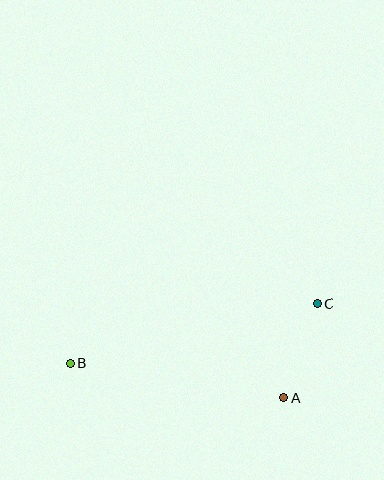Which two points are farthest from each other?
Points B and C are farthest from each other.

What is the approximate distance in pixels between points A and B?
The distance between A and B is approximately 216 pixels.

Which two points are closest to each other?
Points A and C are closest to each other.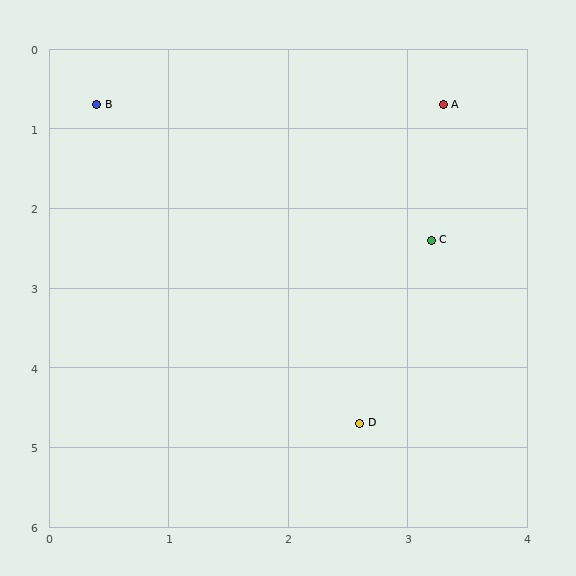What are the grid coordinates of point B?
Point B is at approximately (0.4, 0.7).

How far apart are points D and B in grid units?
Points D and B are about 4.6 grid units apart.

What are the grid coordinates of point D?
Point D is at approximately (2.6, 4.7).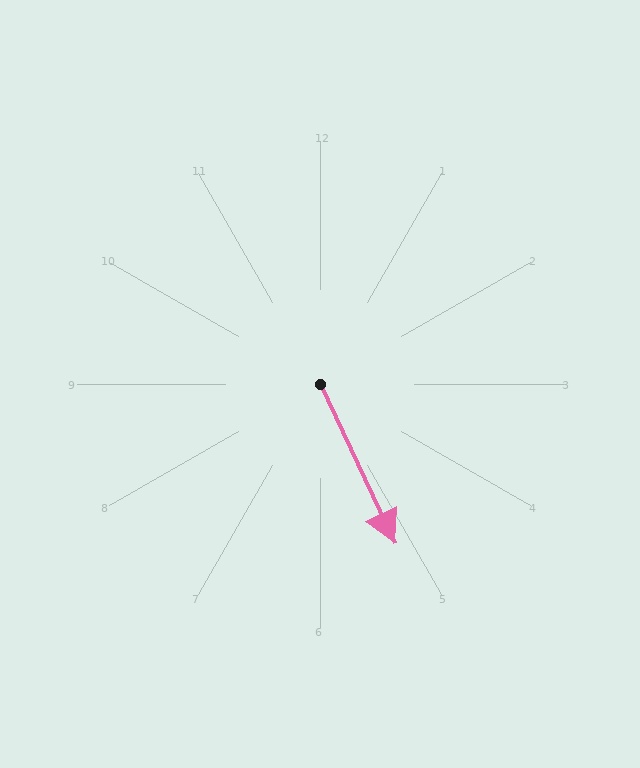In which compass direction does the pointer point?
Southeast.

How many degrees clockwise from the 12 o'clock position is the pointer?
Approximately 155 degrees.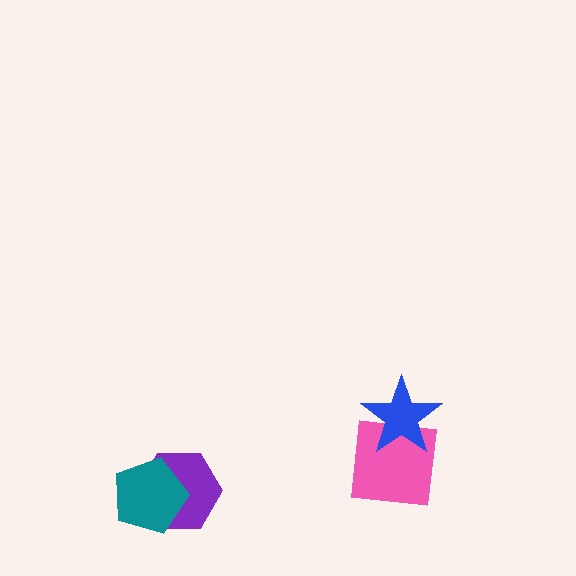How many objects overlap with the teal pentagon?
1 object overlaps with the teal pentagon.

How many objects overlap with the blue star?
1 object overlaps with the blue star.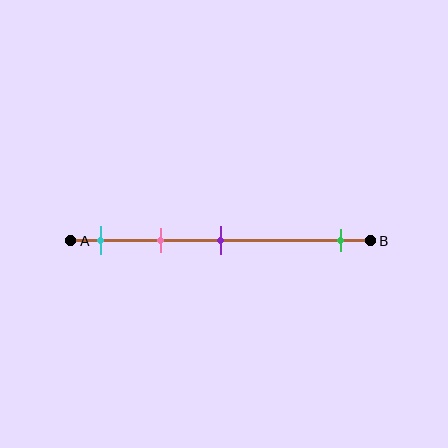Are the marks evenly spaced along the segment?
No, the marks are not evenly spaced.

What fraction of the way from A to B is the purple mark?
The purple mark is approximately 50% (0.5) of the way from A to B.